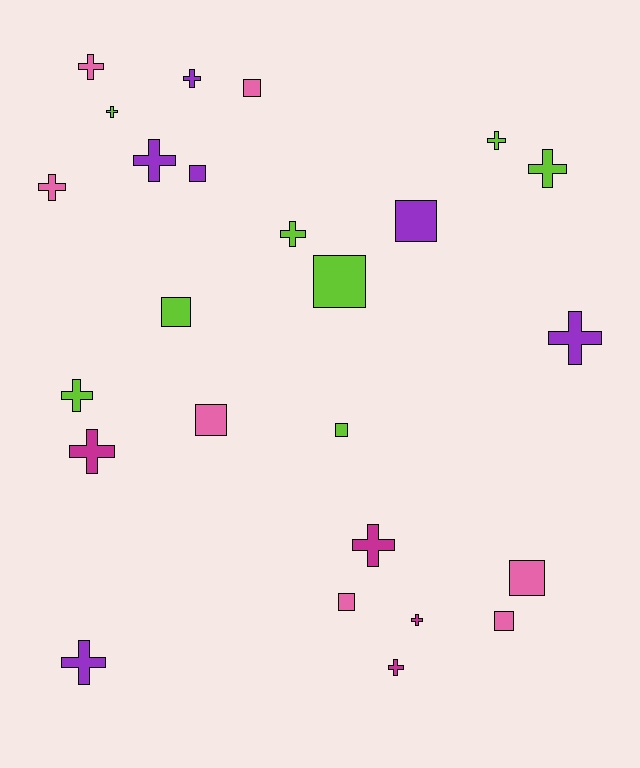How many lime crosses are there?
There are 5 lime crosses.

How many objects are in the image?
There are 25 objects.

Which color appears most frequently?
Lime, with 8 objects.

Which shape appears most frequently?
Cross, with 15 objects.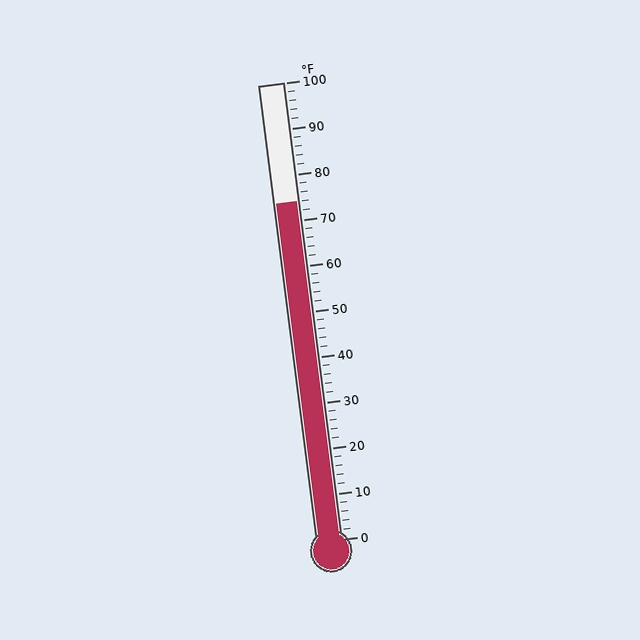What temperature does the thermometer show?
The thermometer shows approximately 74°F.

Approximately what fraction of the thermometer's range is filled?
The thermometer is filled to approximately 75% of its range.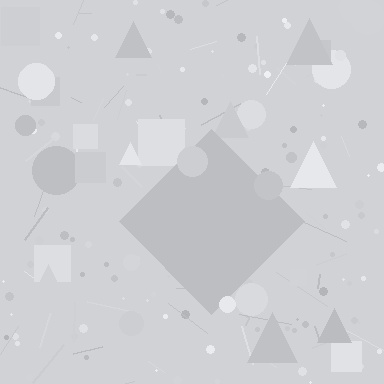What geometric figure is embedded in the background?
A diamond is embedded in the background.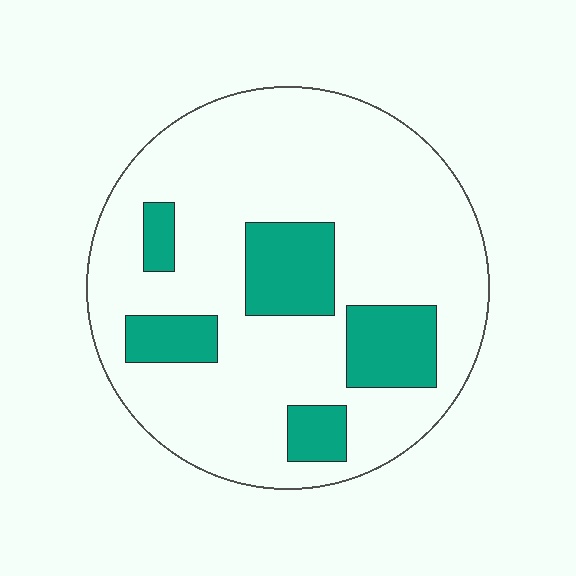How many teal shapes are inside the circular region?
5.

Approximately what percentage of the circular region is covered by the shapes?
Approximately 20%.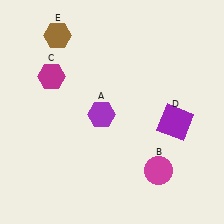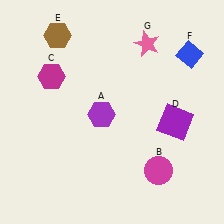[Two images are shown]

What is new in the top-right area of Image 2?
A blue diamond (F) was added in the top-right area of Image 2.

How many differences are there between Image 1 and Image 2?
There are 2 differences between the two images.